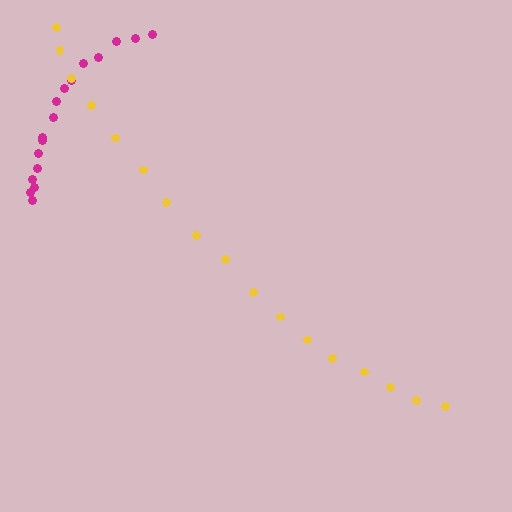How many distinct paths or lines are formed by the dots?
There are 2 distinct paths.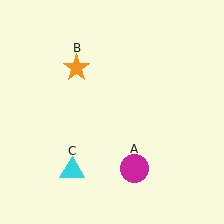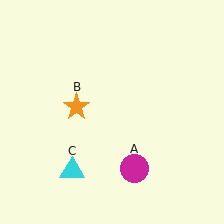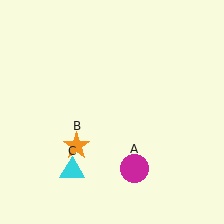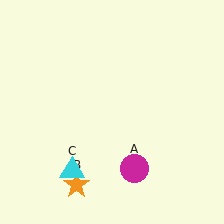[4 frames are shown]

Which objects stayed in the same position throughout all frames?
Magenta circle (object A) and cyan triangle (object C) remained stationary.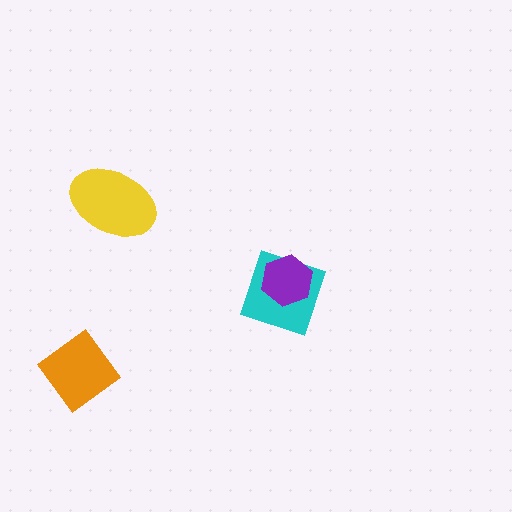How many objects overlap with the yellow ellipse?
0 objects overlap with the yellow ellipse.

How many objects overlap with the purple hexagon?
1 object overlaps with the purple hexagon.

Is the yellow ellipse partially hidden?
No, no other shape covers it.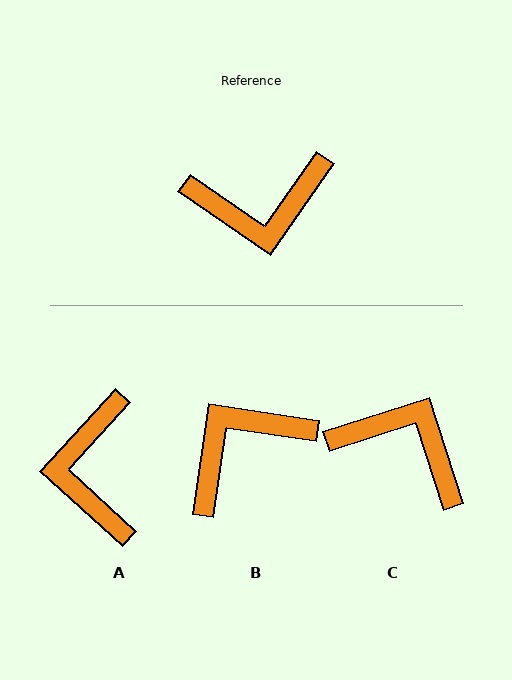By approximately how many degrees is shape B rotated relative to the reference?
Approximately 154 degrees clockwise.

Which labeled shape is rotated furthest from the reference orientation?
B, about 154 degrees away.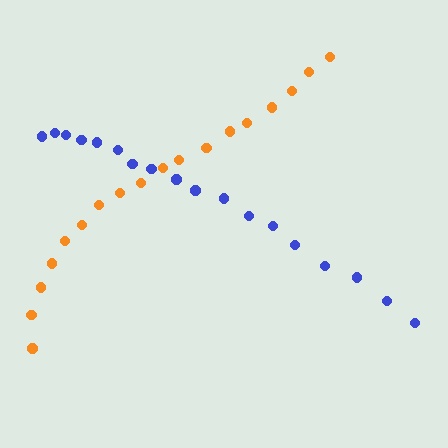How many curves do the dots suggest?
There are 2 distinct paths.